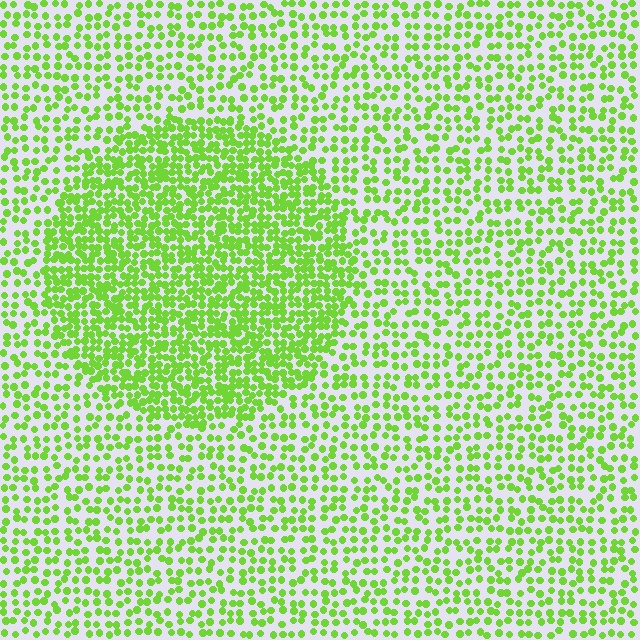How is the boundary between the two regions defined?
The boundary is defined by a change in element density (approximately 2.0x ratio). All elements are the same color, size, and shape.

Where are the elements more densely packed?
The elements are more densely packed inside the circle boundary.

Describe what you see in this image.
The image contains small lime elements arranged at two different densities. A circle-shaped region is visible where the elements are more densely packed than the surrounding area.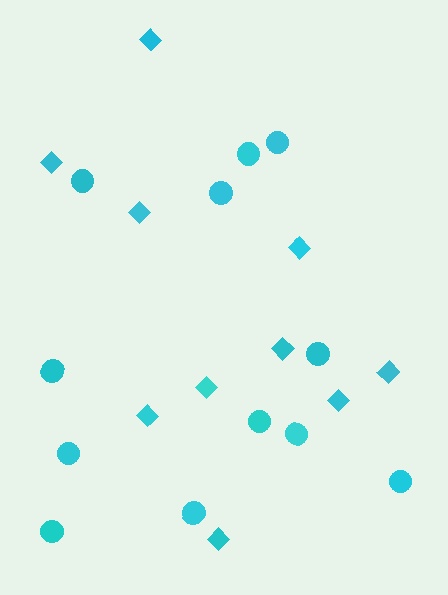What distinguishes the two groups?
There are 2 groups: one group of circles (12) and one group of diamonds (10).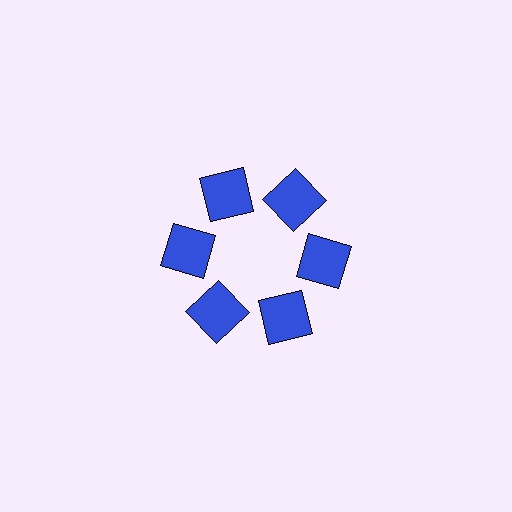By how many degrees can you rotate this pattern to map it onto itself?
The pattern maps onto itself every 60 degrees of rotation.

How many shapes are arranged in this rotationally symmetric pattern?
There are 6 shapes, arranged in 6 groups of 1.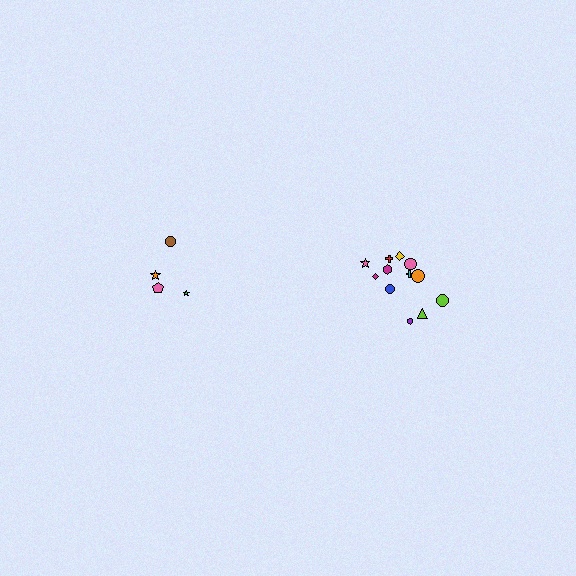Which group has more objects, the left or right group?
The right group.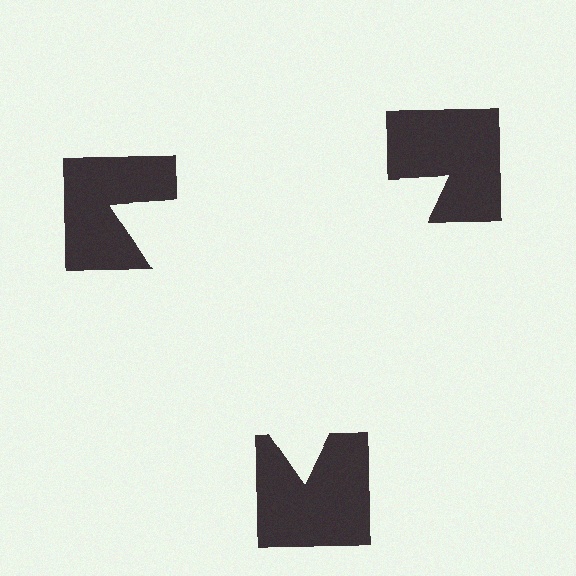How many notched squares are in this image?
There are 3 — one at each vertex of the illusory triangle.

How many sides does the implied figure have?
3 sides.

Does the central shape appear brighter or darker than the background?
It typically appears slightly brighter than the background, even though no actual brightness change is drawn.